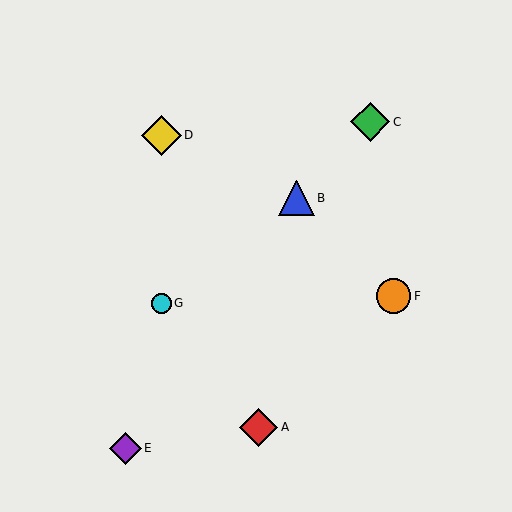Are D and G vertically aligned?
Yes, both are at x≈161.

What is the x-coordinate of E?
Object E is at x≈125.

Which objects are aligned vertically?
Objects D, G are aligned vertically.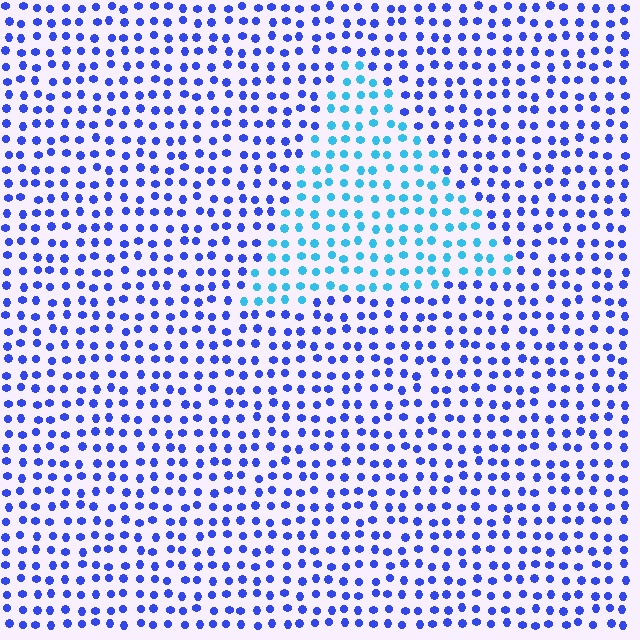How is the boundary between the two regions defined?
The boundary is defined purely by a slight shift in hue (about 40 degrees). Spacing, size, and orientation are identical on both sides.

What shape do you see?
I see a triangle.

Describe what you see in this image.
The image is filled with small blue elements in a uniform arrangement. A triangle-shaped region is visible where the elements are tinted to a slightly different hue, forming a subtle color boundary.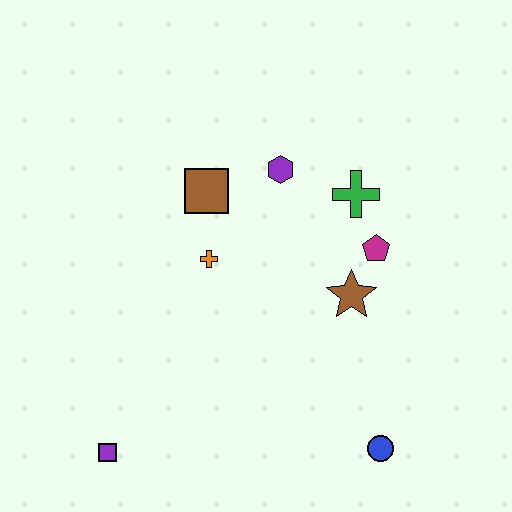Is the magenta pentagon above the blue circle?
Yes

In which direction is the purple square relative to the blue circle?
The purple square is to the left of the blue circle.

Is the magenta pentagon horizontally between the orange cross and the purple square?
No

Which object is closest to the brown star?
The magenta pentagon is closest to the brown star.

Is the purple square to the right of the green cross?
No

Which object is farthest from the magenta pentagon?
The purple square is farthest from the magenta pentagon.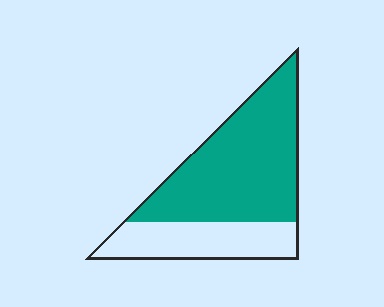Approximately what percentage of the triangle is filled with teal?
Approximately 70%.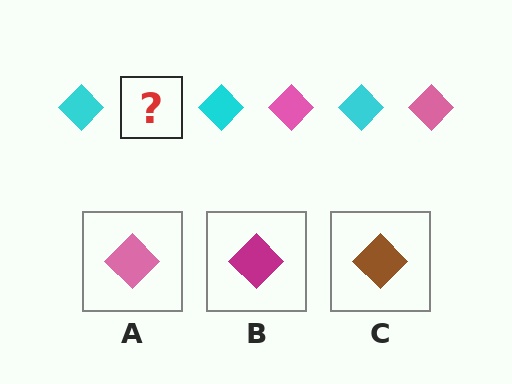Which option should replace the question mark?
Option A.